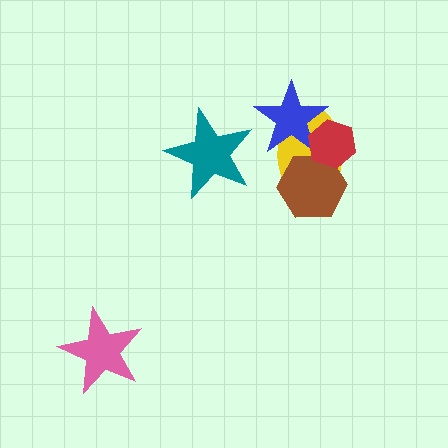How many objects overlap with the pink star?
0 objects overlap with the pink star.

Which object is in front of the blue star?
The red hexagon is in front of the blue star.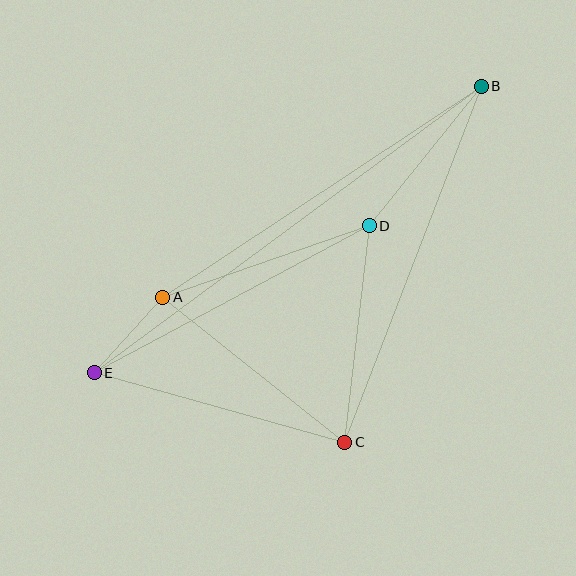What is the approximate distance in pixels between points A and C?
The distance between A and C is approximately 233 pixels.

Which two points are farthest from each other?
Points B and E are farthest from each other.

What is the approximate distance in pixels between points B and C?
The distance between B and C is approximately 381 pixels.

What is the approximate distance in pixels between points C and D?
The distance between C and D is approximately 218 pixels.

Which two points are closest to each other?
Points A and E are closest to each other.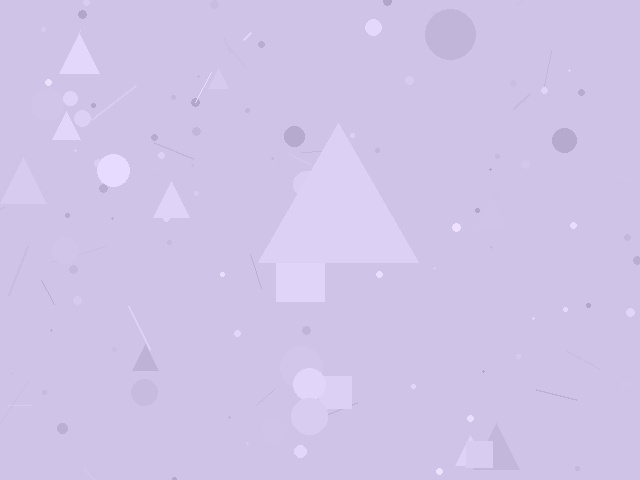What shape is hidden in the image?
A triangle is hidden in the image.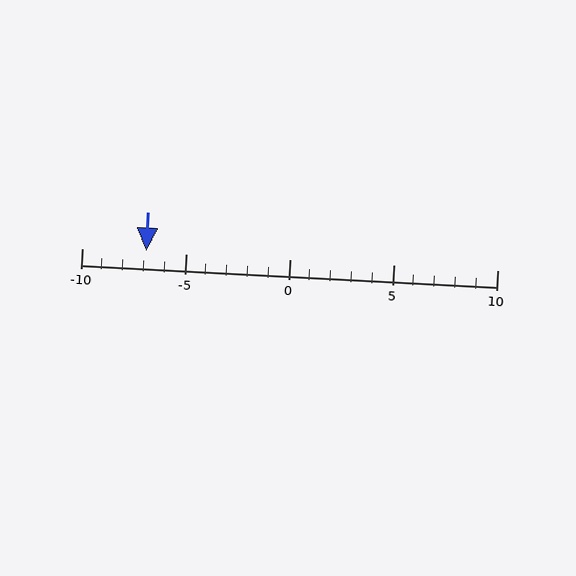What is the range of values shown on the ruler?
The ruler shows values from -10 to 10.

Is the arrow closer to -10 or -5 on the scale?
The arrow is closer to -5.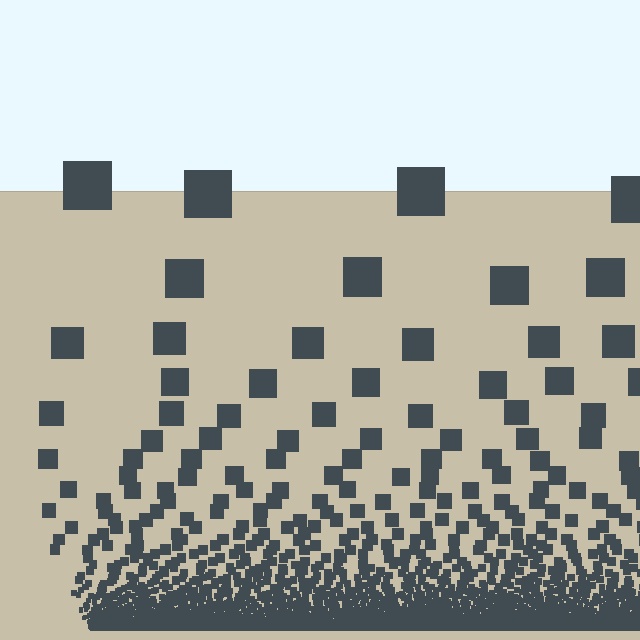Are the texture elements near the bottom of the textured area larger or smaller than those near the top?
Smaller. The gradient is inverted — elements near the bottom are smaller and denser.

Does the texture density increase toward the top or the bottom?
Density increases toward the bottom.